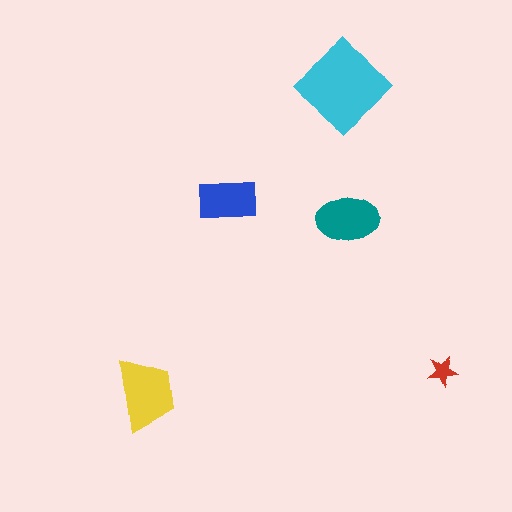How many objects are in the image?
There are 5 objects in the image.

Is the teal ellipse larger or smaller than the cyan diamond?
Smaller.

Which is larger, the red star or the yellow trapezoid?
The yellow trapezoid.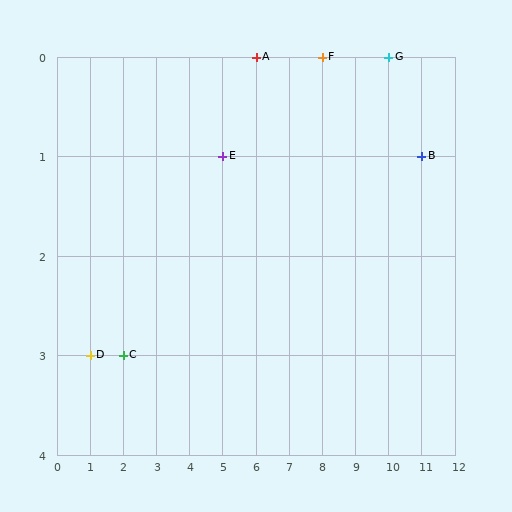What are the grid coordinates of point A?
Point A is at grid coordinates (6, 0).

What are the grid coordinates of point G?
Point G is at grid coordinates (10, 0).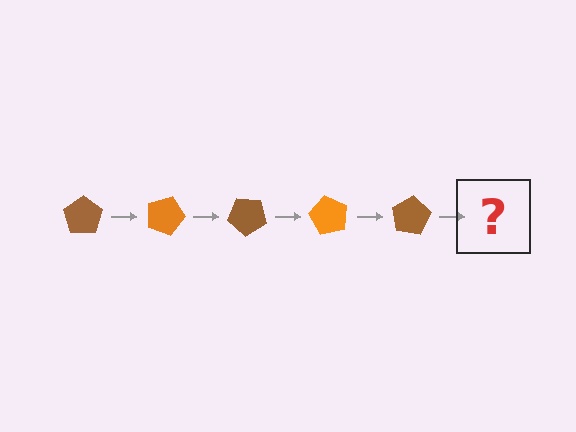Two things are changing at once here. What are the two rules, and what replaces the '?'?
The two rules are that it rotates 20 degrees each step and the color cycles through brown and orange. The '?' should be an orange pentagon, rotated 100 degrees from the start.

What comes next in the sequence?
The next element should be an orange pentagon, rotated 100 degrees from the start.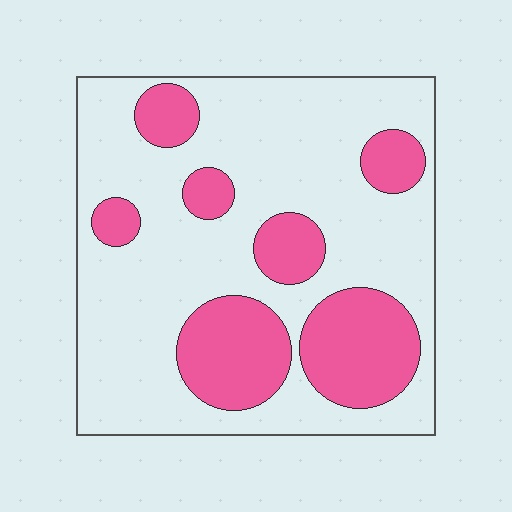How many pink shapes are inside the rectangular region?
7.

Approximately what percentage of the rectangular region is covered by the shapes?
Approximately 30%.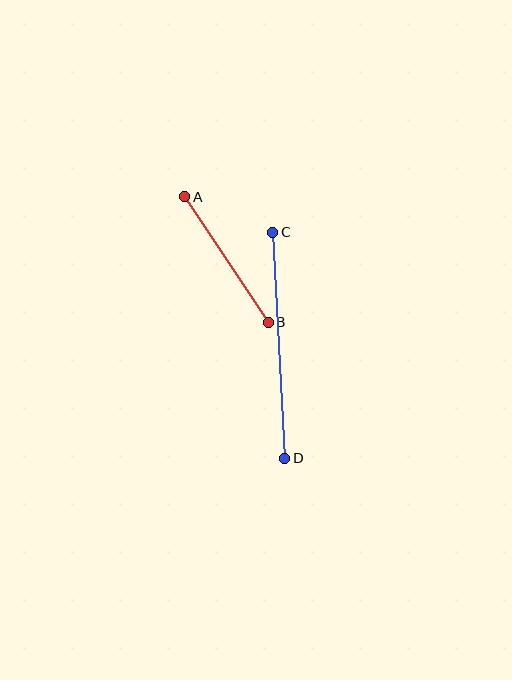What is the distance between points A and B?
The distance is approximately 151 pixels.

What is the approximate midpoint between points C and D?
The midpoint is at approximately (279, 345) pixels.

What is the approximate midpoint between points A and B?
The midpoint is at approximately (226, 260) pixels.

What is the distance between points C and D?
The distance is approximately 226 pixels.